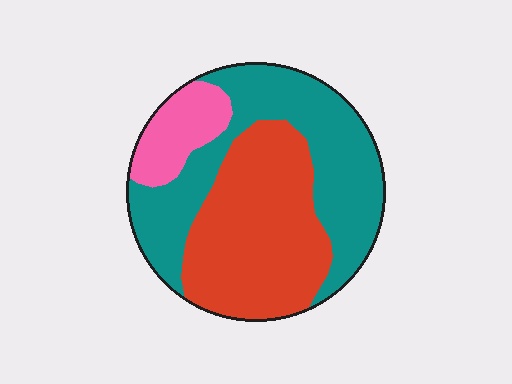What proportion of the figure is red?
Red covers about 40% of the figure.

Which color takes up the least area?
Pink, at roughly 10%.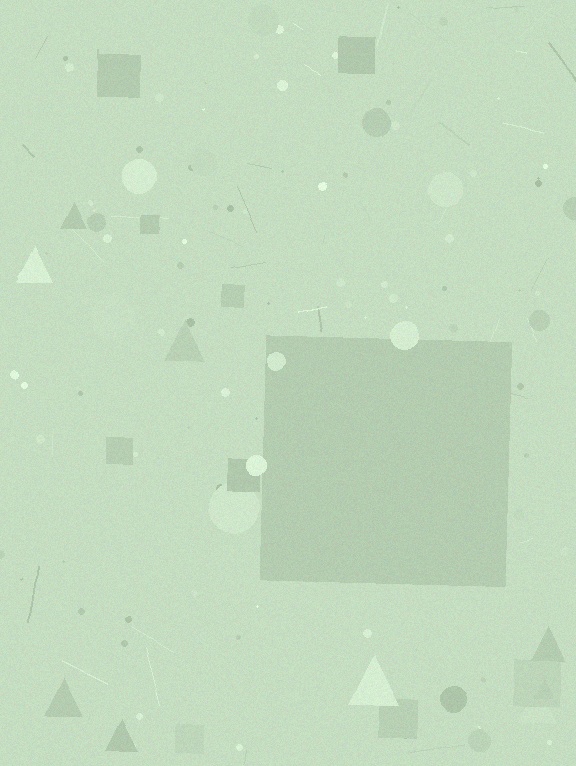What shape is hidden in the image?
A square is hidden in the image.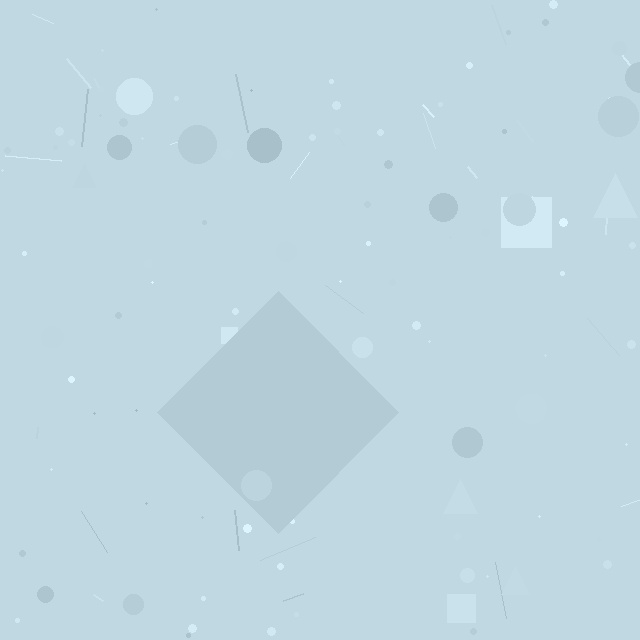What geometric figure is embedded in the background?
A diamond is embedded in the background.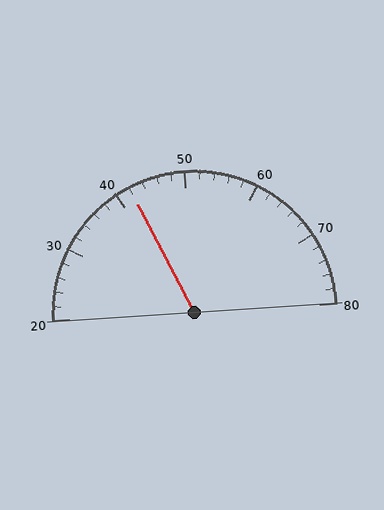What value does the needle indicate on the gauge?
The needle indicates approximately 42.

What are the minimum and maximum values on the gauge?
The gauge ranges from 20 to 80.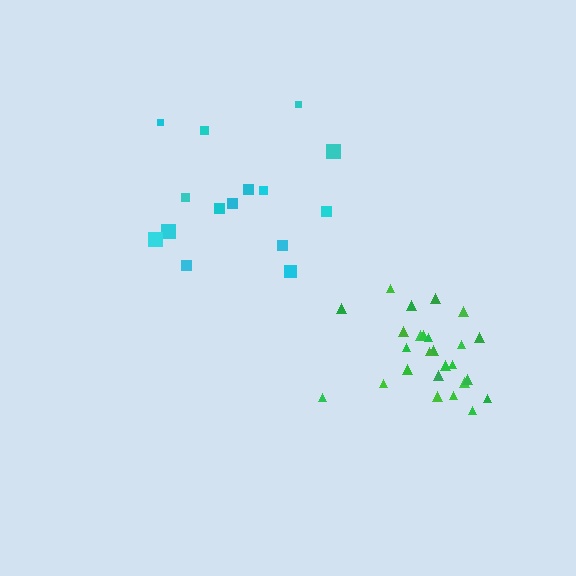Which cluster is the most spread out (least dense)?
Cyan.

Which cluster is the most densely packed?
Green.